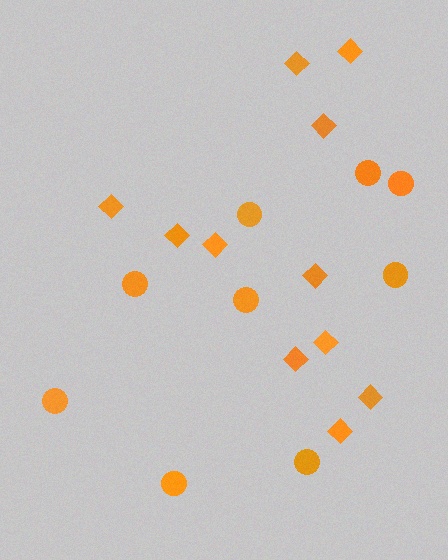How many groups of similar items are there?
There are 2 groups: one group of circles (9) and one group of diamonds (11).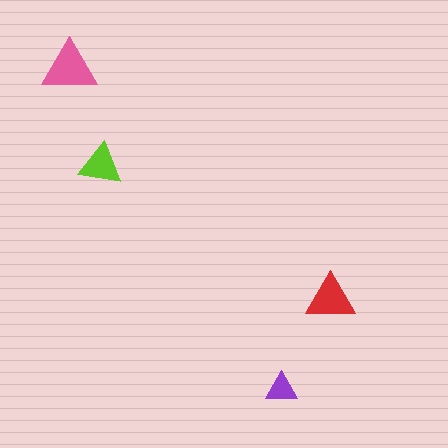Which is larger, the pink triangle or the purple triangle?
The pink one.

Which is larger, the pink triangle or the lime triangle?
The pink one.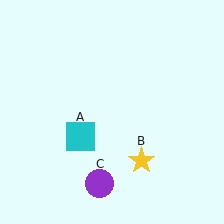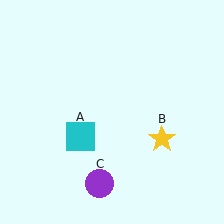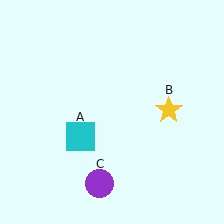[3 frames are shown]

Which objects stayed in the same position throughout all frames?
Cyan square (object A) and purple circle (object C) remained stationary.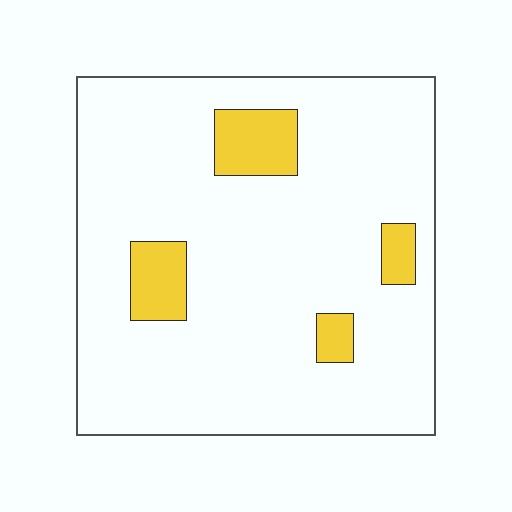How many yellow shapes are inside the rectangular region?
4.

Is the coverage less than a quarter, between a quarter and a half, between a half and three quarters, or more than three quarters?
Less than a quarter.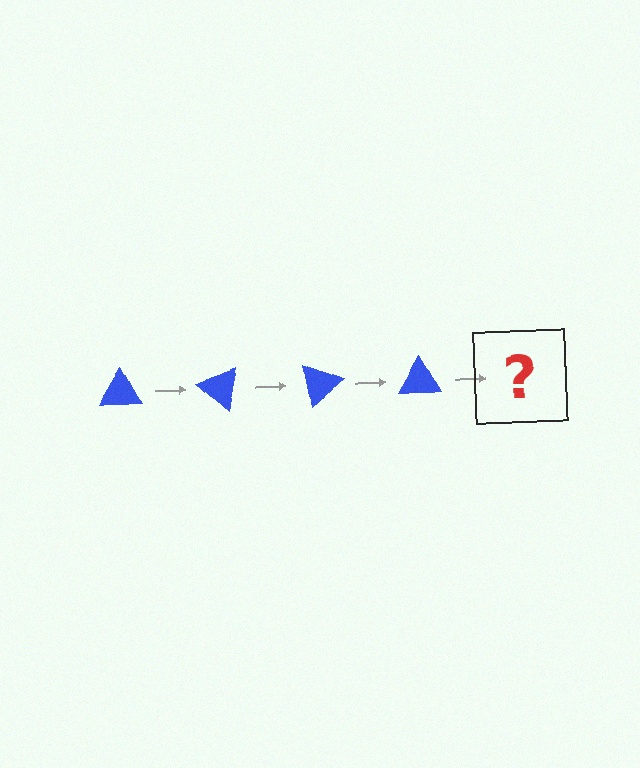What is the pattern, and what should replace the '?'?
The pattern is that the triangle rotates 40 degrees each step. The '?' should be a blue triangle rotated 160 degrees.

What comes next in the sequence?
The next element should be a blue triangle rotated 160 degrees.